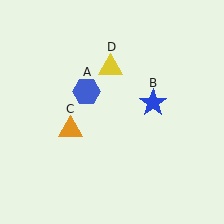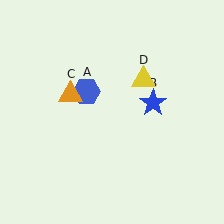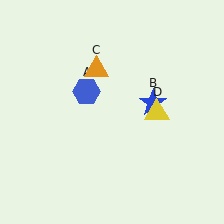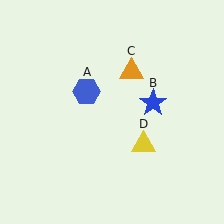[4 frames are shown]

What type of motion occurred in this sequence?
The orange triangle (object C), yellow triangle (object D) rotated clockwise around the center of the scene.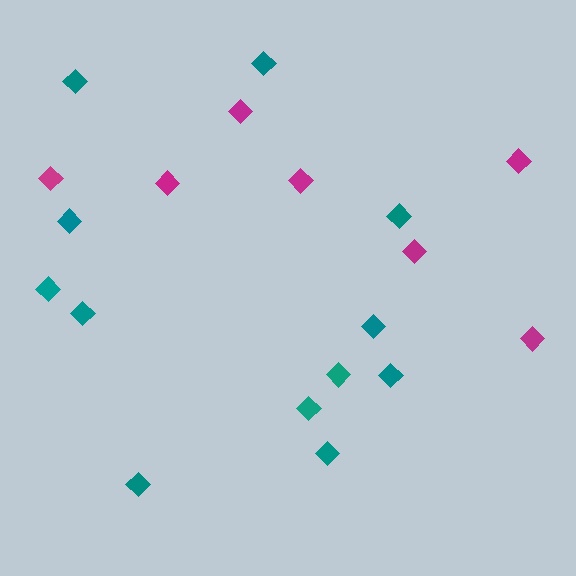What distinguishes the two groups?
There are 2 groups: one group of magenta diamonds (7) and one group of teal diamonds (12).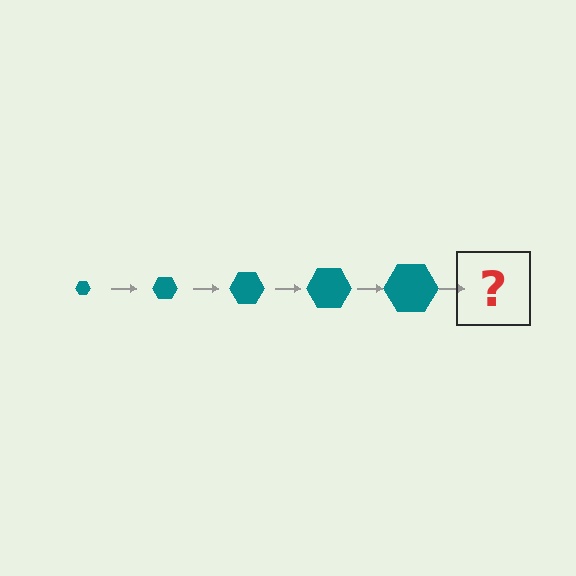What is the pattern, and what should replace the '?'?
The pattern is that the hexagon gets progressively larger each step. The '?' should be a teal hexagon, larger than the previous one.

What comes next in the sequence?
The next element should be a teal hexagon, larger than the previous one.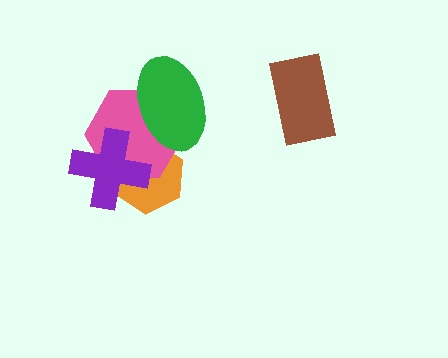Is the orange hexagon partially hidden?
Yes, it is partially covered by another shape.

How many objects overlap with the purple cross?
2 objects overlap with the purple cross.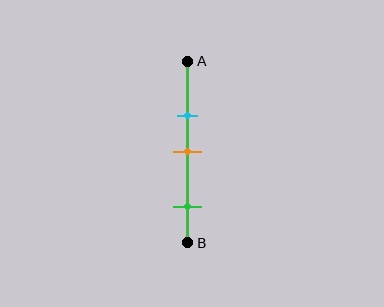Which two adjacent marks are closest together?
The cyan and orange marks are the closest adjacent pair.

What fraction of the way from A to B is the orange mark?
The orange mark is approximately 50% (0.5) of the way from A to B.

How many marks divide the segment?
There are 3 marks dividing the segment.